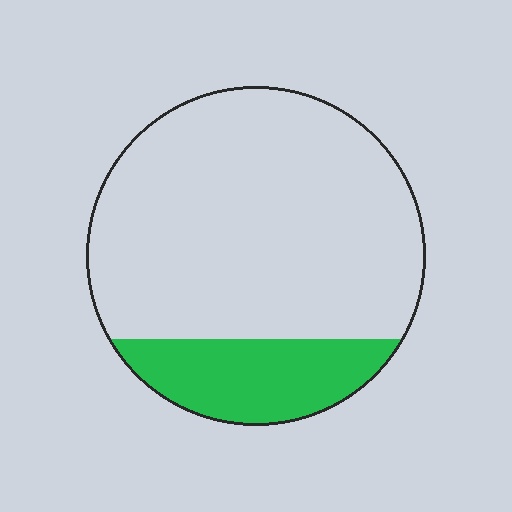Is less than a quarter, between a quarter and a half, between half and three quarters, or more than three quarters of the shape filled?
Less than a quarter.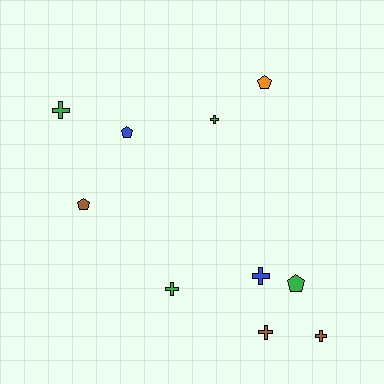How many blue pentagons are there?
There is 1 blue pentagon.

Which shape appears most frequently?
Cross, with 6 objects.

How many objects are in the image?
There are 10 objects.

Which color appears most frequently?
Green, with 4 objects.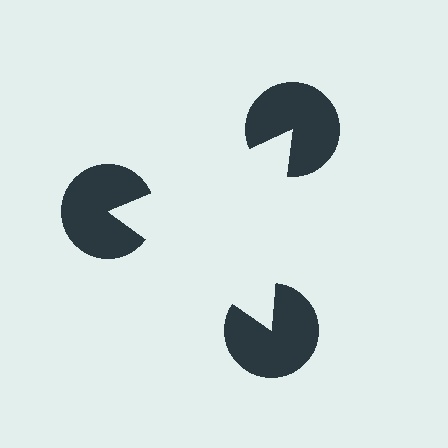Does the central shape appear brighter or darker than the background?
It typically appears slightly brighter than the background, even though no actual brightness change is drawn.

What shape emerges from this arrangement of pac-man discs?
An illusory triangle — its edges are inferred from the aligned wedge cuts in the pac-man discs, not physically drawn.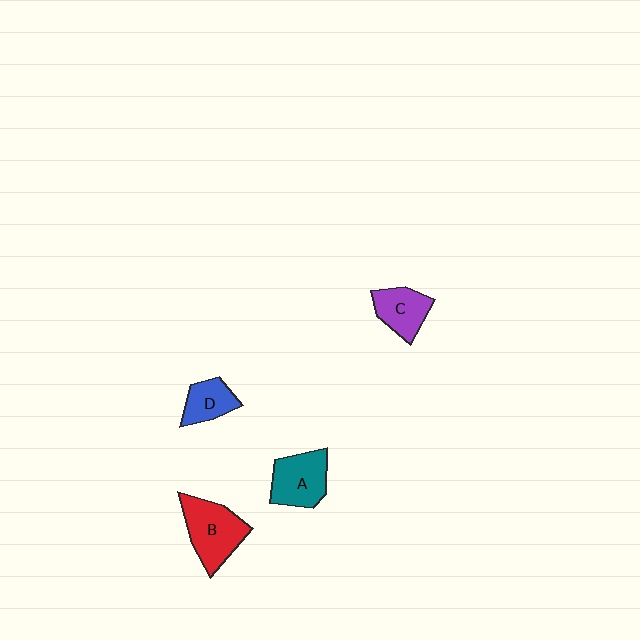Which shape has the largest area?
Shape B (red).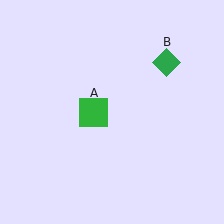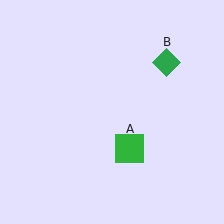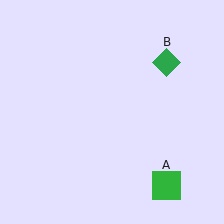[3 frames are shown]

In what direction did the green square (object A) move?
The green square (object A) moved down and to the right.